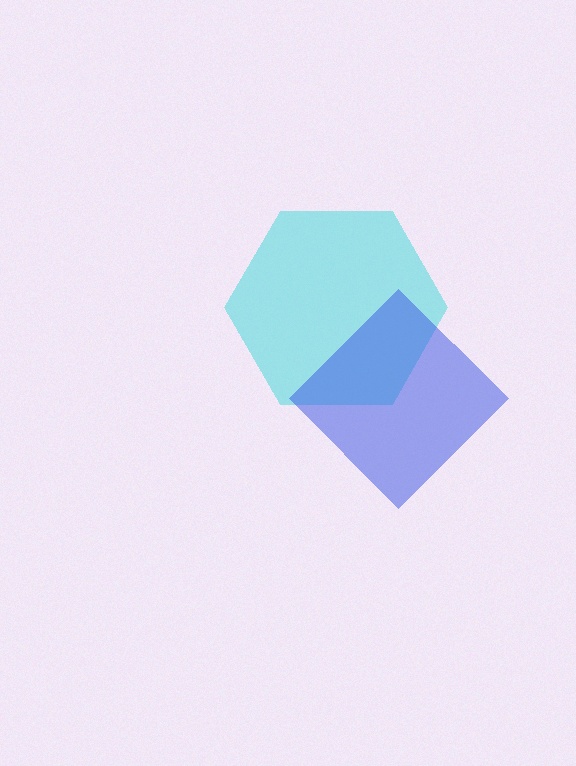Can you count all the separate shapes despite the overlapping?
Yes, there are 2 separate shapes.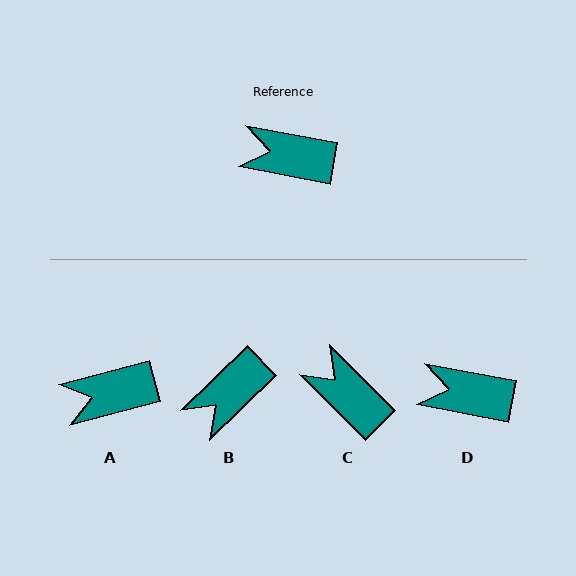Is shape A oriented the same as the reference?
No, it is off by about 26 degrees.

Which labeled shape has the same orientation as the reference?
D.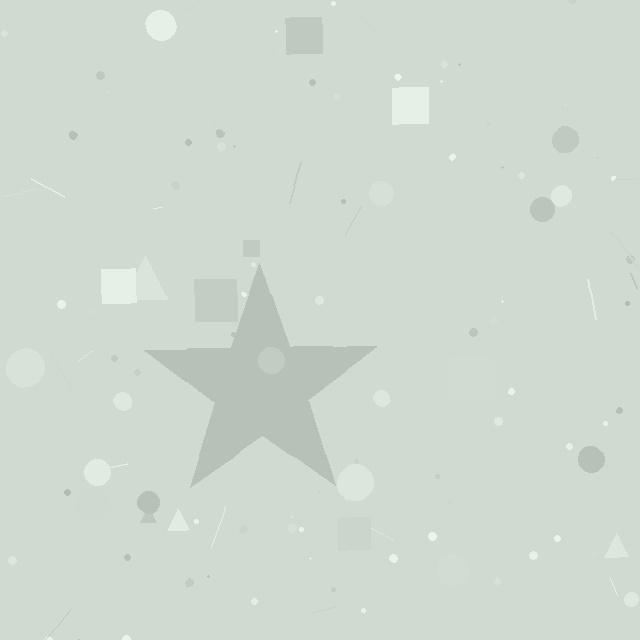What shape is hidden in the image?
A star is hidden in the image.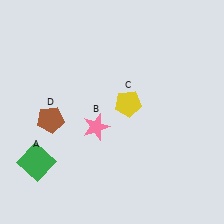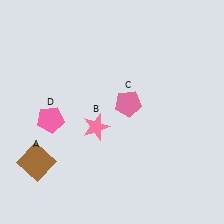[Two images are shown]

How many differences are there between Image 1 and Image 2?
There are 3 differences between the two images.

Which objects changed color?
A changed from green to brown. C changed from yellow to pink. D changed from brown to pink.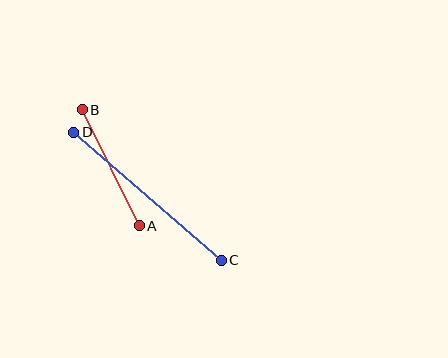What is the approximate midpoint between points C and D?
The midpoint is at approximately (148, 196) pixels.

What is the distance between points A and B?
The distance is approximately 129 pixels.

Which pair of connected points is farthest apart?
Points C and D are farthest apart.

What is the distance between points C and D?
The distance is approximately 195 pixels.